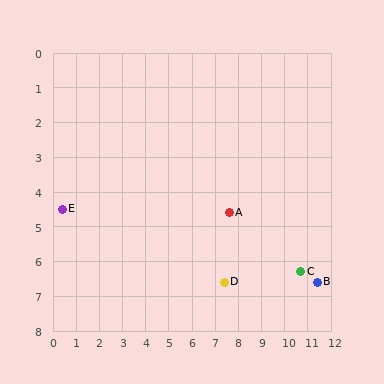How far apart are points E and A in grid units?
Points E and A are about 7.2 grid units apart.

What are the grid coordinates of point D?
Point D is at approximately (7.4, 6.6).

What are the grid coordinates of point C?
Point C is at approximately (10.7, 6.3).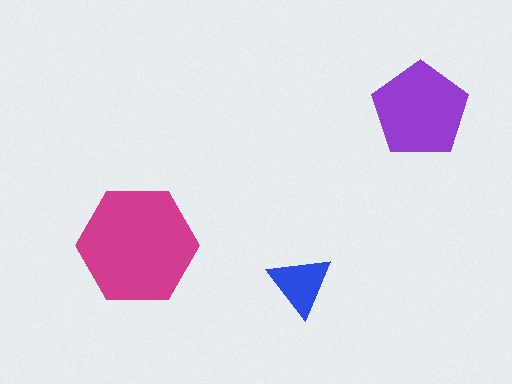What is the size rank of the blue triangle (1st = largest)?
3rd.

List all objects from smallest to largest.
The blue triangle, the purple pentagon, the magenta hexagon.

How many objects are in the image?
There are 3 objects in the image.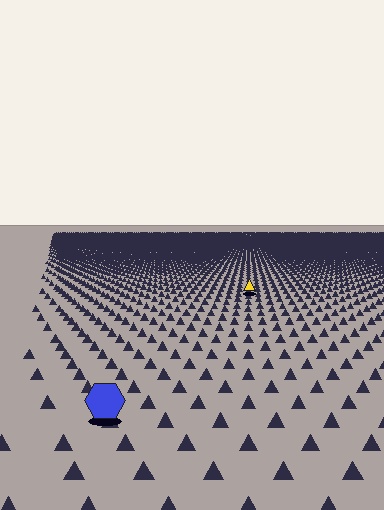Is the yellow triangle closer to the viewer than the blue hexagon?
No. The blue hexagon is closer — you can tell from the texture gradient: the ground texture is coarser near it.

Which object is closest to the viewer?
The blue hexagon is closest. The texture marks near it are larger and more spread out.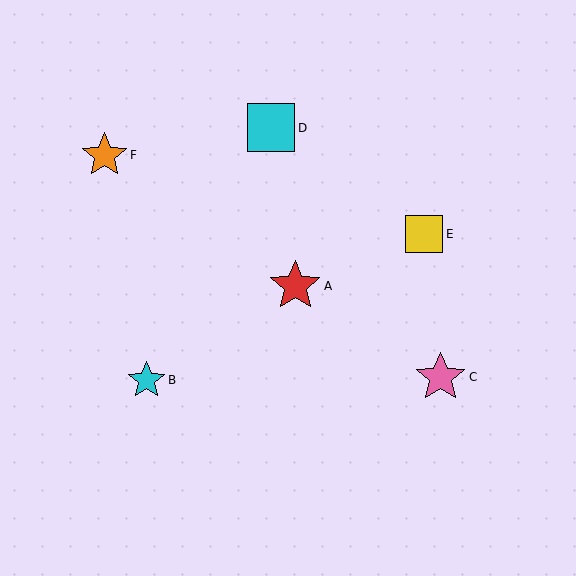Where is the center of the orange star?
The center of the orange star is at (105, 156).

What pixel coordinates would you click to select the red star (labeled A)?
Click at (295, 286) to select the red star A.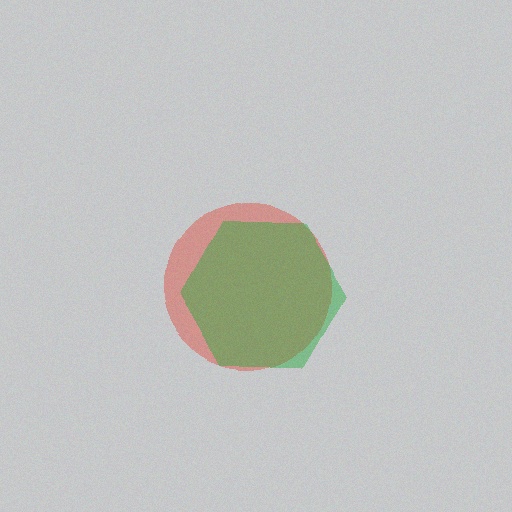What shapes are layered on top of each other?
The layered shapes are: a red circle, a green hexagon.